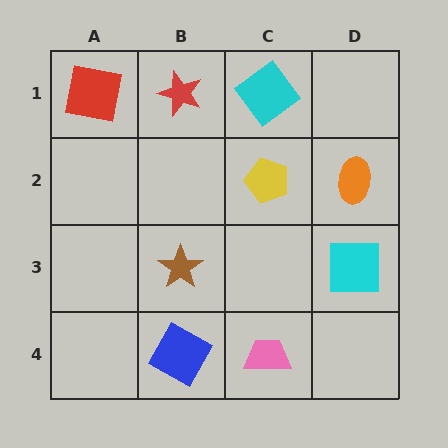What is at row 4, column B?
A blue square.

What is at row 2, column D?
An orange ellipse.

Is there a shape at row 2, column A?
No, that cell is empty.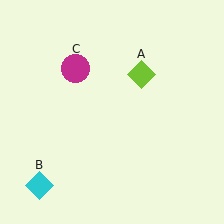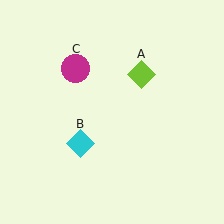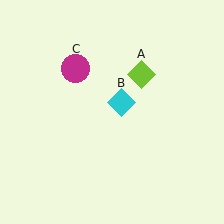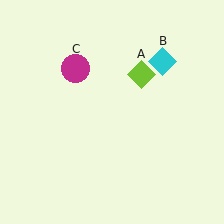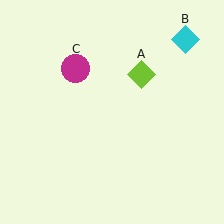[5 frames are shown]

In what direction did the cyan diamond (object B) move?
The cyan diamond (object B) moved up and to the right.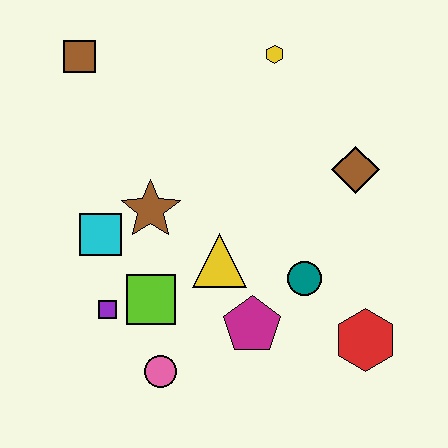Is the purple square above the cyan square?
No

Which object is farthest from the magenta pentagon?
The brown square is farthest from the magenta pentagon.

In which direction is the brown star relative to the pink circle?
The brown star is above the pink circle.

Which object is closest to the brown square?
The brown star is closest to the brown square.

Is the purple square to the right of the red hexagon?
No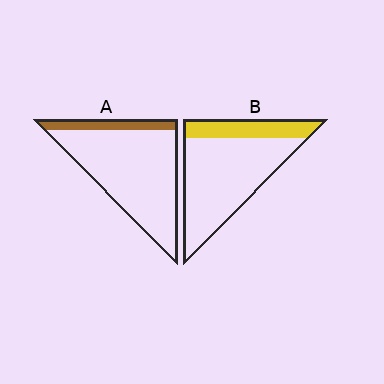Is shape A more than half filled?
No.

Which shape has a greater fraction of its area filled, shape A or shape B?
Shape B.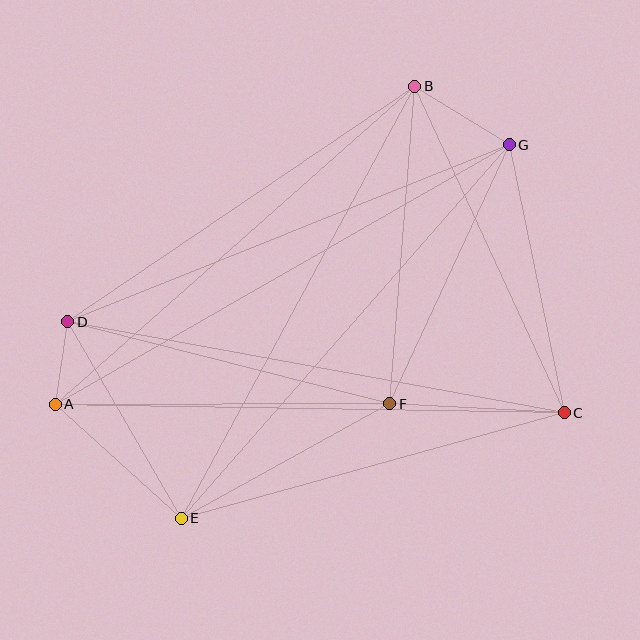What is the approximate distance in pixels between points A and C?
The distance between A and C is approximately 509 pixels.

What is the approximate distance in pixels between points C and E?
The distance between C and E is approximately 397 pixels.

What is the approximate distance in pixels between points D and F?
The distance between D and F is approximately 333 pixels.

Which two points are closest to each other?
Points A and D are closest to each other.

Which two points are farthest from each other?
Points A and G are farthest from each other.